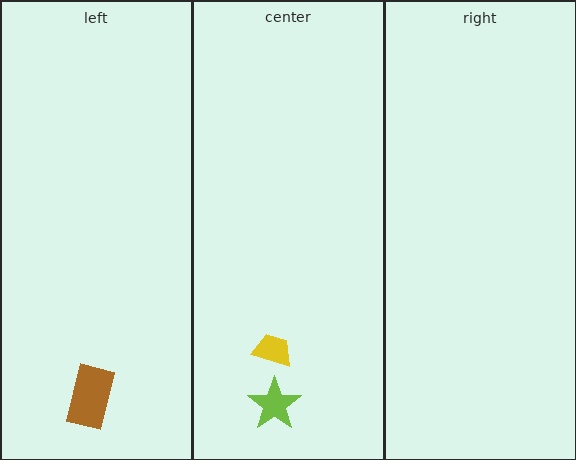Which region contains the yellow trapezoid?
The center region.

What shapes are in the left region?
The brown rectangle.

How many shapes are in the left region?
1.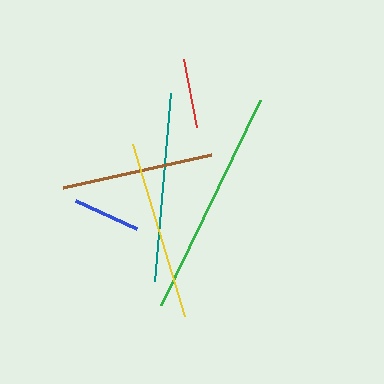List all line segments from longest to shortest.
From longest to shortest: green, teal, yellow, brown, red, blue.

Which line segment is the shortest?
The blue line is the shortest at approximately 67 pixels.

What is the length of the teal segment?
The teal segment is approximately 188 pixels long.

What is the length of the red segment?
The red segment is approximately 69 pixels long.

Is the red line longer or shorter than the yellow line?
The yellow line is longer than the red line.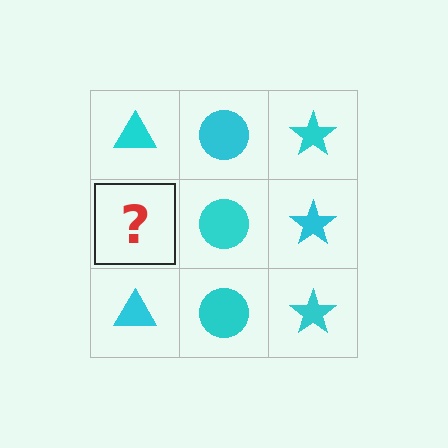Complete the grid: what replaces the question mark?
The question mark should be replaced with a cyan triangle.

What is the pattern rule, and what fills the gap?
The rule is that each column has a consistent shape. The gap should be filled with a cyan triangle.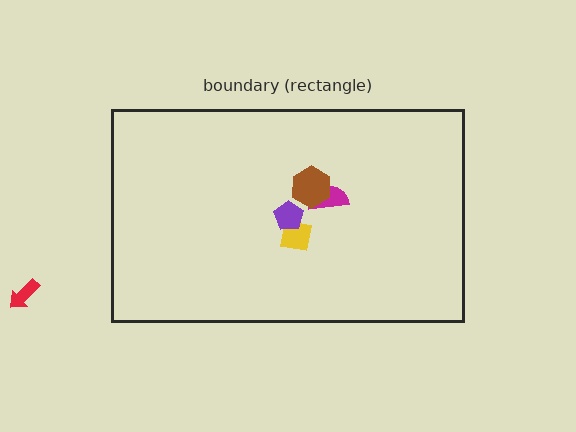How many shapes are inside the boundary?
4 inside, 1 outside.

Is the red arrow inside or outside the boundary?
Outside.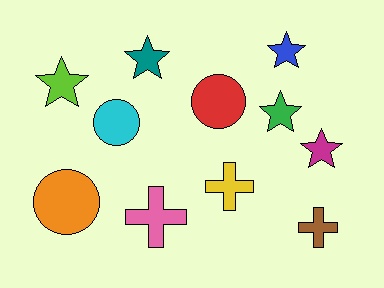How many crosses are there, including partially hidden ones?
There are 3 crosses.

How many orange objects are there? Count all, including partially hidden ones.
There is 1 orange object.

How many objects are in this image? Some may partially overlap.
There are 11 objects.